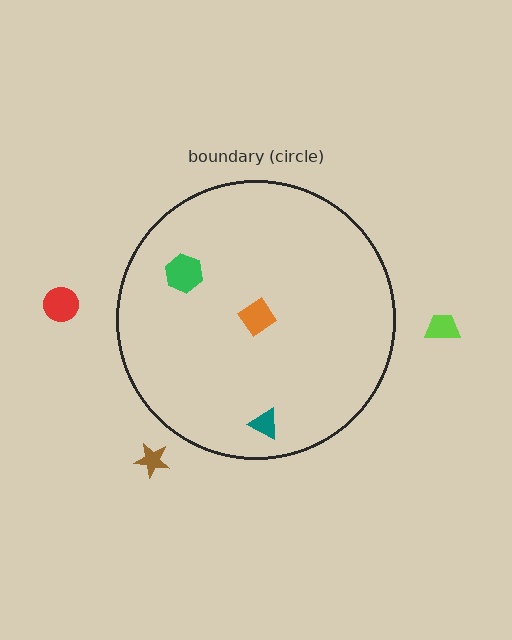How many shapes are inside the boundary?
3 inside, 3 outside.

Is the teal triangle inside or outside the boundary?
Inside.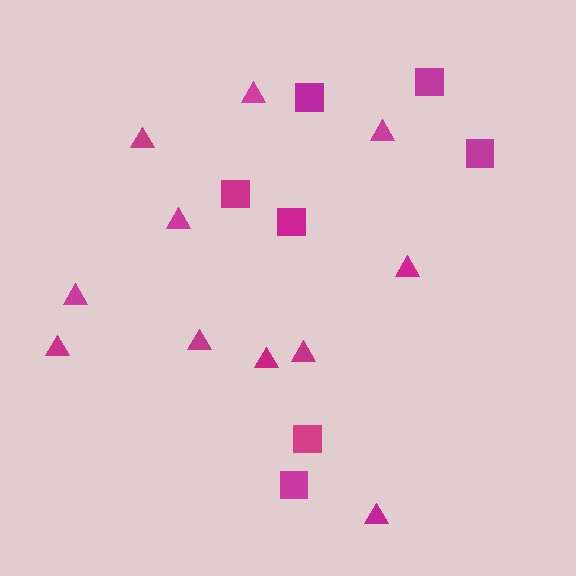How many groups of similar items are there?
There are 2 groups: one group of squares (7) and one group of triangles (11).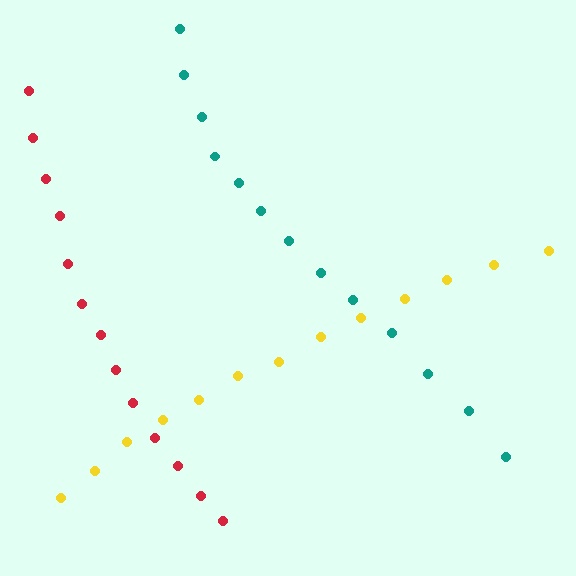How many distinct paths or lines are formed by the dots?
There are 3 distinct paths.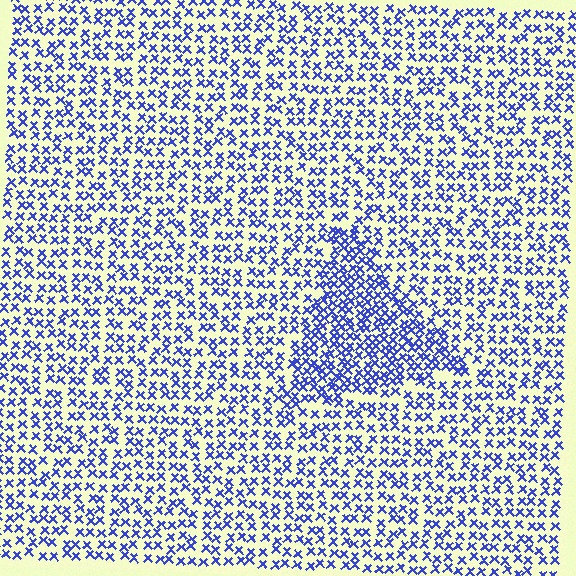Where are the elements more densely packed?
The elements are more densely packed inside the triangle boundary.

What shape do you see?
I see a triangle.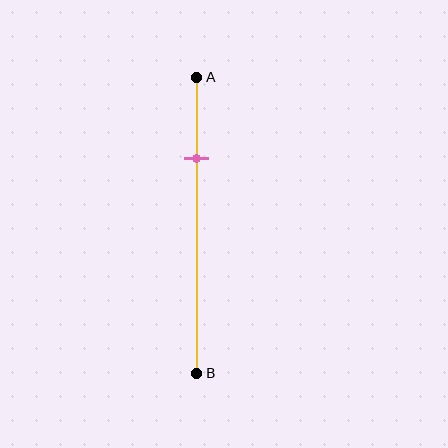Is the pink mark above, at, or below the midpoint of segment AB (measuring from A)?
The pink mark is above the midpoint of segment AB.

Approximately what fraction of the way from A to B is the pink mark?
The pink mark is approximately 25% of the way from A to B.